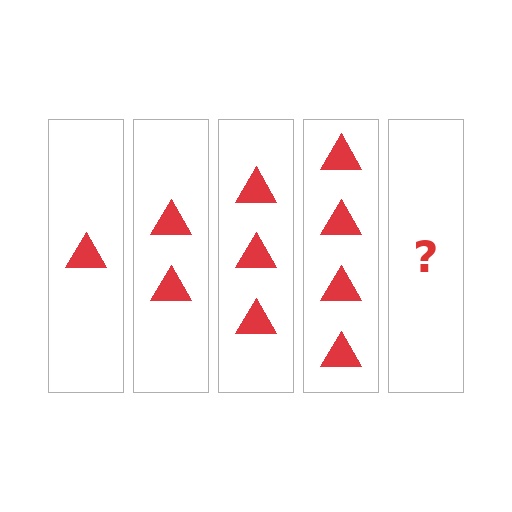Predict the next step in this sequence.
The next step is 5 triangles.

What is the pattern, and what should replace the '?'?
The pattern is that each step adds one more triangle. The '?' should be 5 triangles.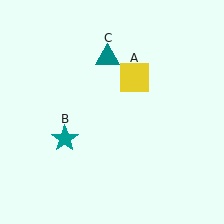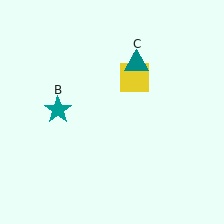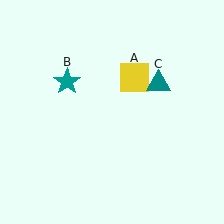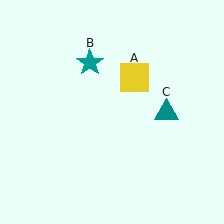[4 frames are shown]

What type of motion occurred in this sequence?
The teal star (object B), teal triangle (object C) rotated clockwise around the center of the scene.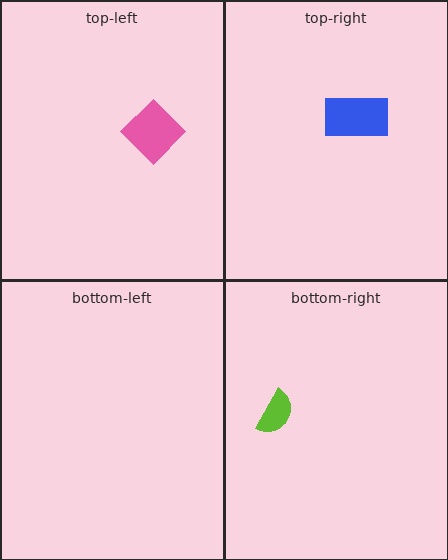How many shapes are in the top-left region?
1.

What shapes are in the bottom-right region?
The lime semicircle.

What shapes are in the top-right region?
The blue rectangle.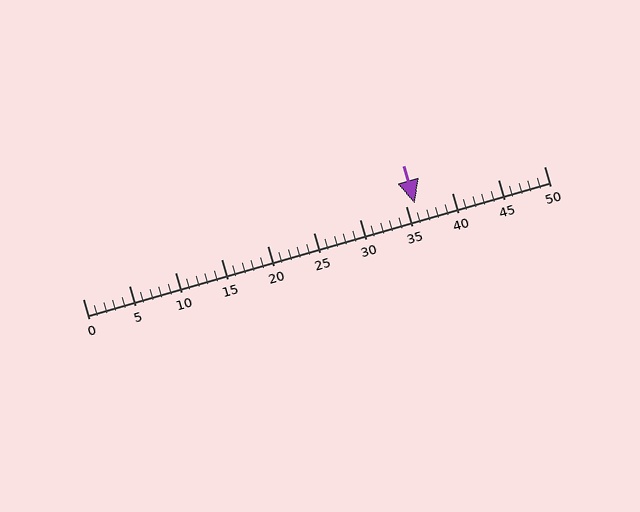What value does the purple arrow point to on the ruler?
The purple arrow points to approximately 36.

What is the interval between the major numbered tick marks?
The major tick marks are spaced 5 units apart.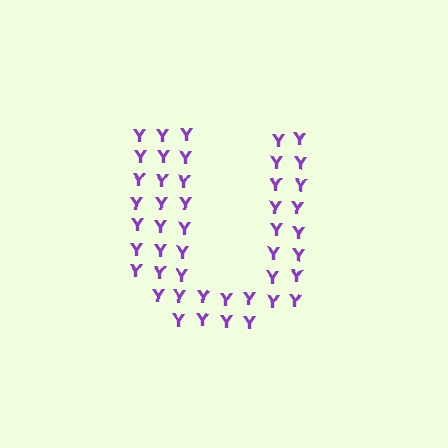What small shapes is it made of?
It is made of small letter Y's.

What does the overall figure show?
The overall figure shows the letter U.